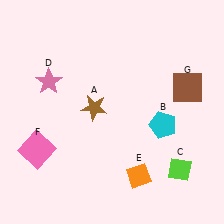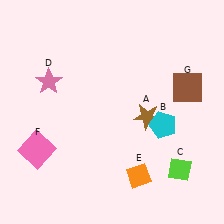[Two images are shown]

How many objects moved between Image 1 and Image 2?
1 object moved between the two images.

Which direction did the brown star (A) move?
The brown star (A) moved right.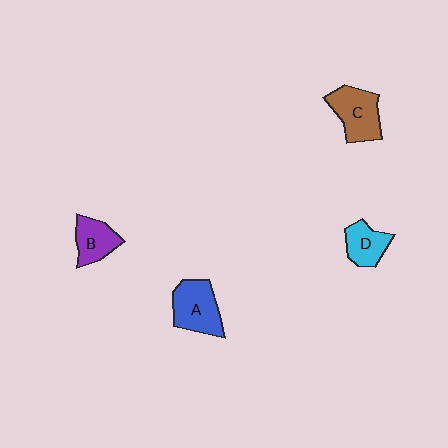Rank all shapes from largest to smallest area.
From largest to smallest: A (blue), C (brown), B (purple), D (cyan).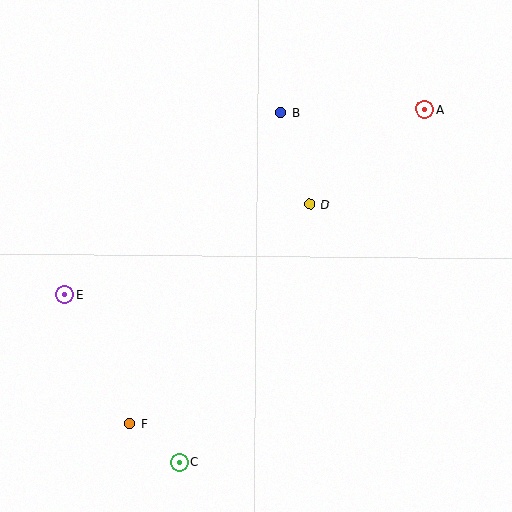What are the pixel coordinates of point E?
Point E is at (64, 295).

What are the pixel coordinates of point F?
Point F is at (130, 424).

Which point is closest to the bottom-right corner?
Point C is closest to the bottom-right corner.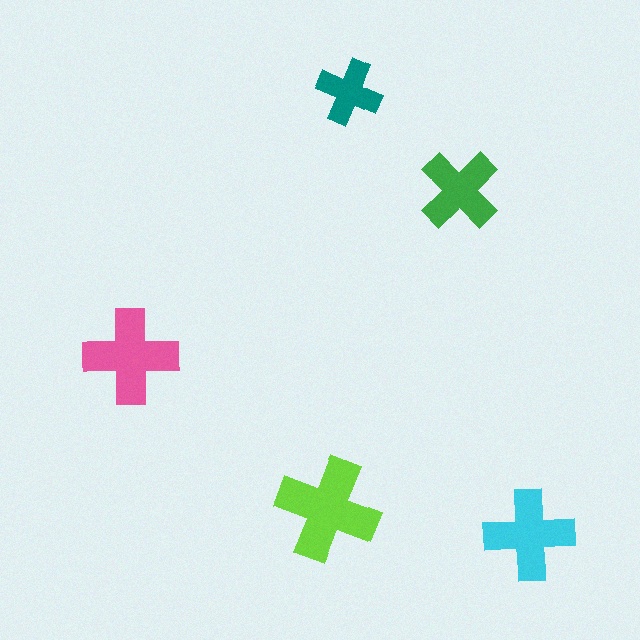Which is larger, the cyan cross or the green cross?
The cyan one.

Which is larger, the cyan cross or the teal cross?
The cyan one.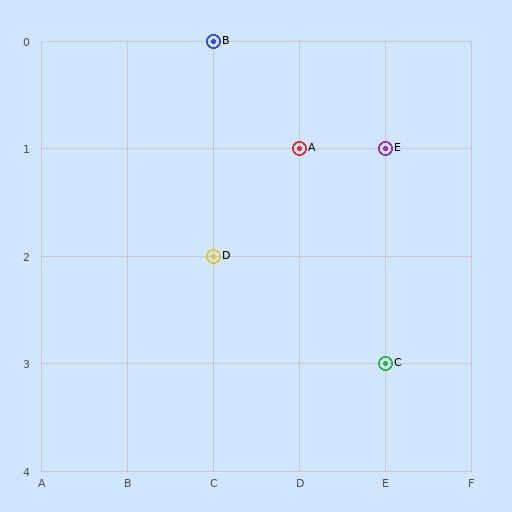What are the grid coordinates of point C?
Point C is at grid coordinates (E, 3).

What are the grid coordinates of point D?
Point D is at grid coordinates (C, 2).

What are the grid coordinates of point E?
Point E is at grid coordinates (E, 1).